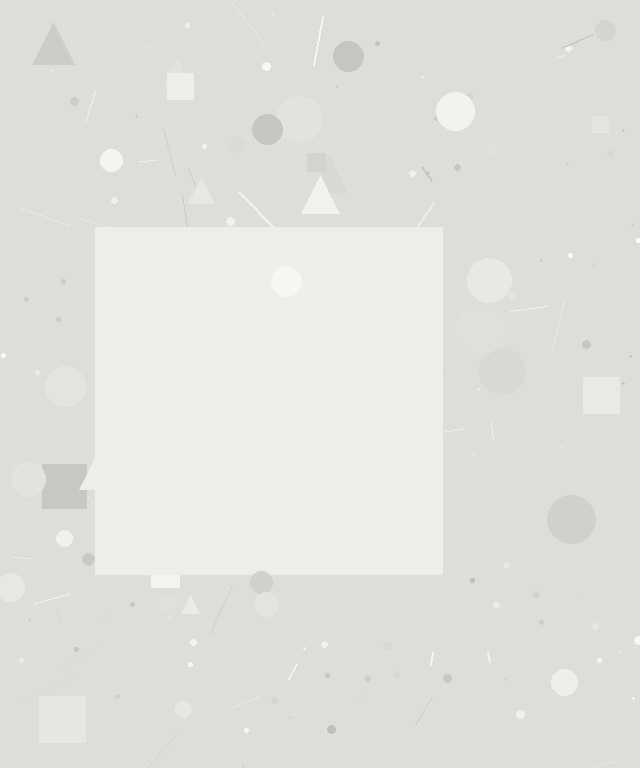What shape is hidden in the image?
A square is hidden in the image.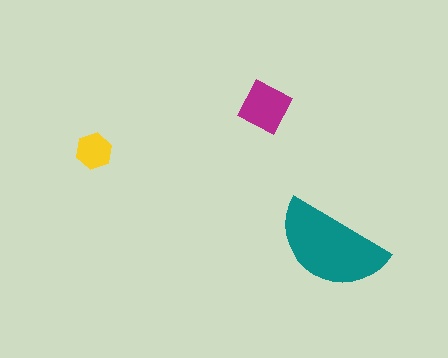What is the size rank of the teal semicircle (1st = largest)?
1st.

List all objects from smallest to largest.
The yellow hexagon, the magenta diamond, the teal semicircle.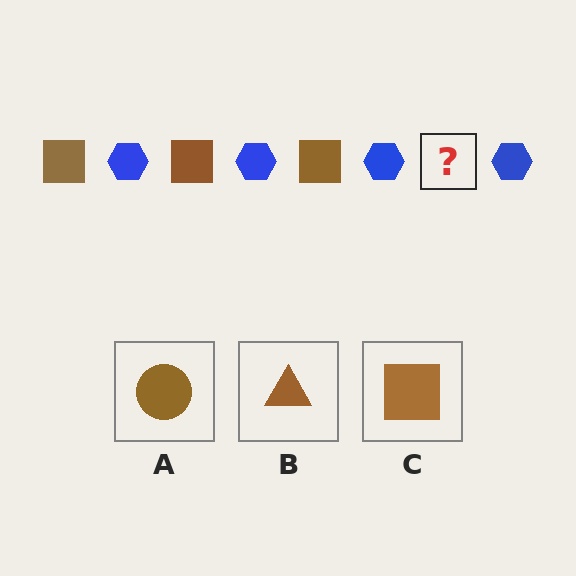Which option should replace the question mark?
Option C.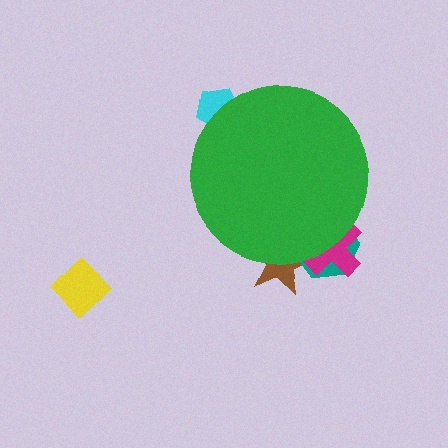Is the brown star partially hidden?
Yes, the brown star is partially hidden behind the green circle.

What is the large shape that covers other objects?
A green circle.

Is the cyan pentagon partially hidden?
Yes, the cyan pentagon is partially hidden behind the green circle.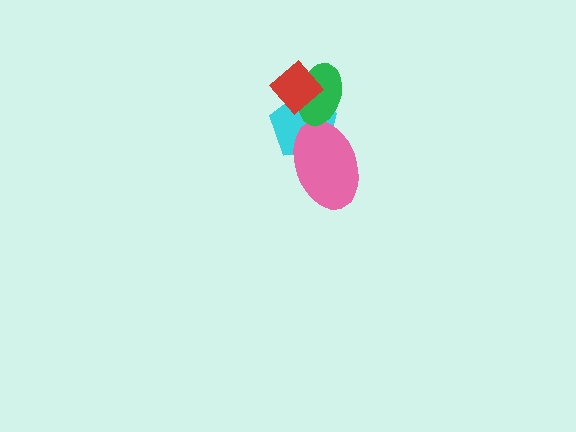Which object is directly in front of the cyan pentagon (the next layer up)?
The pink ellipse is directly in front of the cyan pentagon.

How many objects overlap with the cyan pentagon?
3 objects overlap with the cyan pentagon.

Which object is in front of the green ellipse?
The red diamond is in front of the green ellipse.